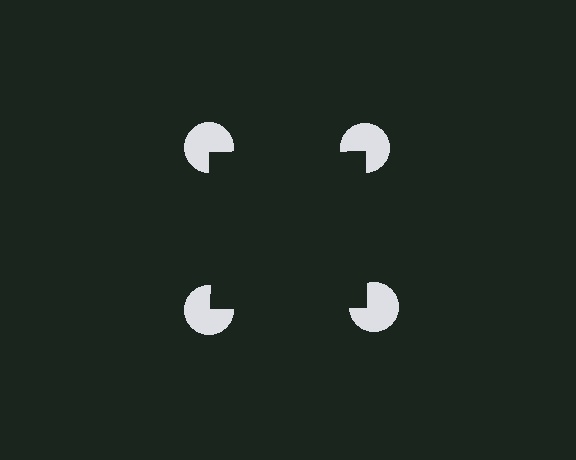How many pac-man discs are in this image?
There are 4 — one at each vertex of the illusory square.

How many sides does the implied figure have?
4 sides.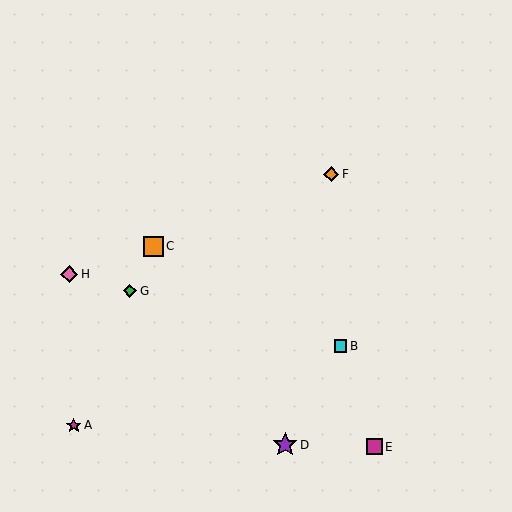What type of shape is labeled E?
Shape E is a magenta square.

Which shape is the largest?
The purple star (labeled D) is the largest.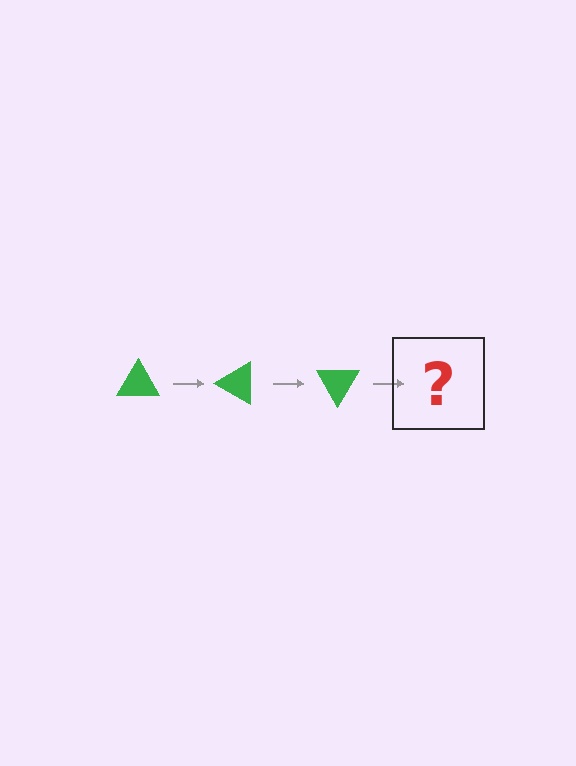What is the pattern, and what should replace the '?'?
The pattern is that the triangle rotates 30 degrees each step. The '?' should be a green triangle rotated 90 degrees.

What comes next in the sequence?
The next element should be a green triangle rotated 90 degrees.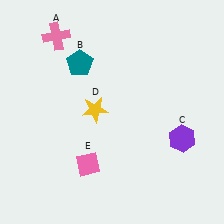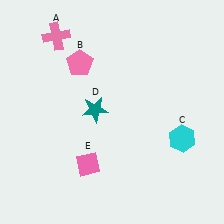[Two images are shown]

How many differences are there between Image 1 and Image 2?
There are 3 differences between the two images.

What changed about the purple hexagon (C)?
In Image 1, C is purple. In Image 2, it changed to cyan.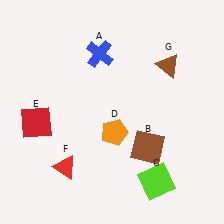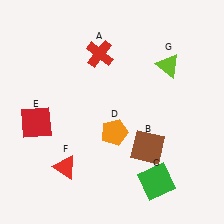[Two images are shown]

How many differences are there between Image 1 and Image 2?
There are 3 differences between the two images.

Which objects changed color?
A changed from blue to red. C changed from lime to green. G changed from brown to lime.